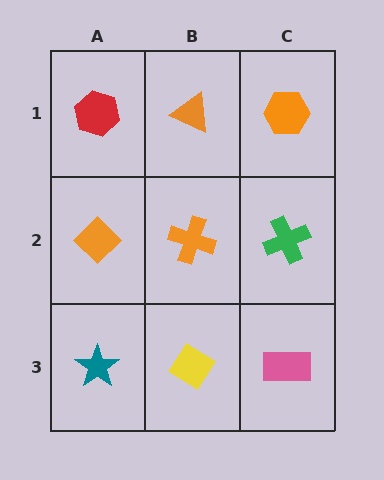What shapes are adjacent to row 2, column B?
An orange triangle (row 1, column B), a yellow diamond (row 3, column B), an orange diamond (row 2, column A), a green cross (row 2, column C).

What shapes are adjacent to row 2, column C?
An orange hexagon (row 1, column C), a pink rectangle (row 3, column C), an orange cross (row 2, column B).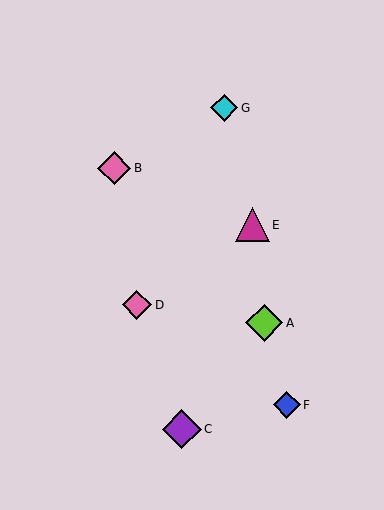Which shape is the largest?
The purple diamond (labeled C) is the largest.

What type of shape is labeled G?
Shape G is a cyan diamond.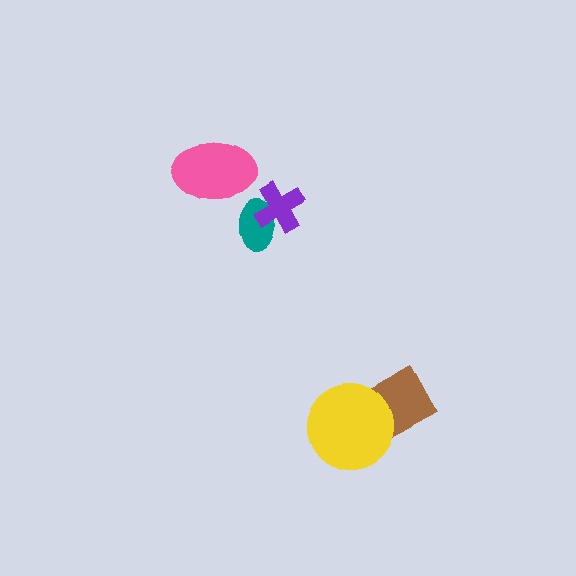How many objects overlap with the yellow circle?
1 object overlaps with the yellow circle.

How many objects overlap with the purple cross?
1 object overlaps with the purple cross.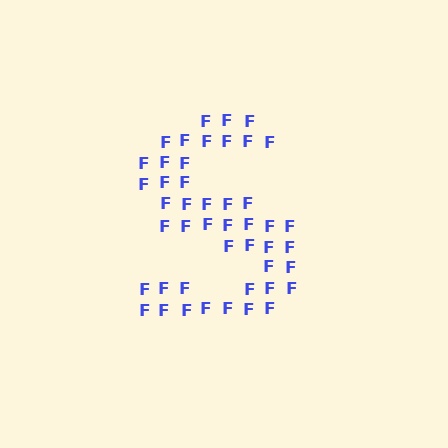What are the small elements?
The small elements are letter F's.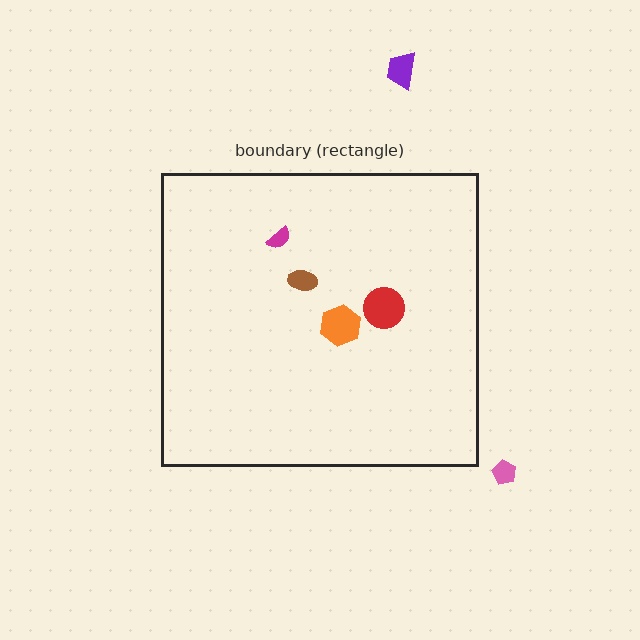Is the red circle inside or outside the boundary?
Inside.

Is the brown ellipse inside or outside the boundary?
Inside.